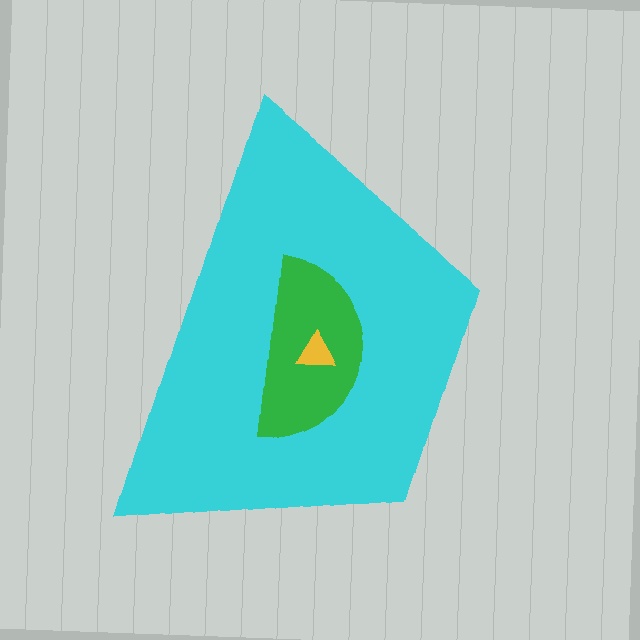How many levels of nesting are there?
3.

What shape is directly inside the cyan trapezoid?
The green semicircle.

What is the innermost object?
The yellow triangle.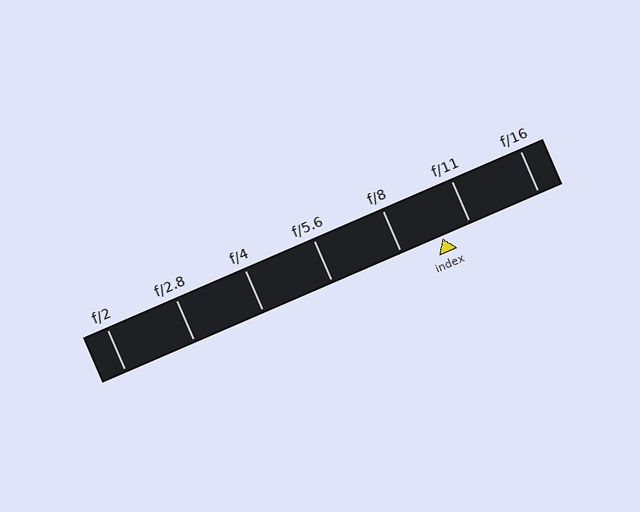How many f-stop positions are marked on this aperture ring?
There are 7 f-stop positions marked.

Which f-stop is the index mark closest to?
The index mark is closest to f/11.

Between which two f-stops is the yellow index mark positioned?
The index mark is between f/8 and f/11.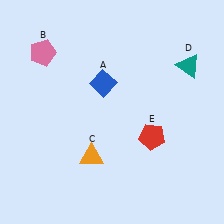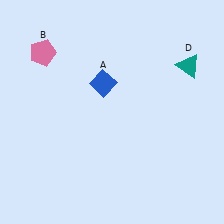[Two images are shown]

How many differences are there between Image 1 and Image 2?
There are 2 differences between the two images.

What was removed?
The orange triangle (C), the red pentagon (E) were removed in Image 2.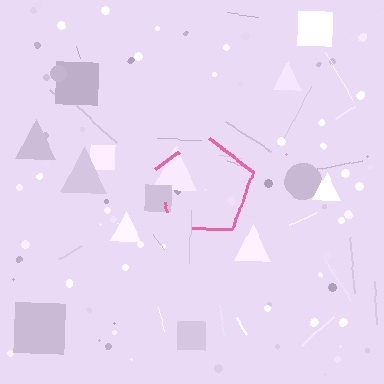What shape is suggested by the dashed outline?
The dashed outline suggests a pentagon.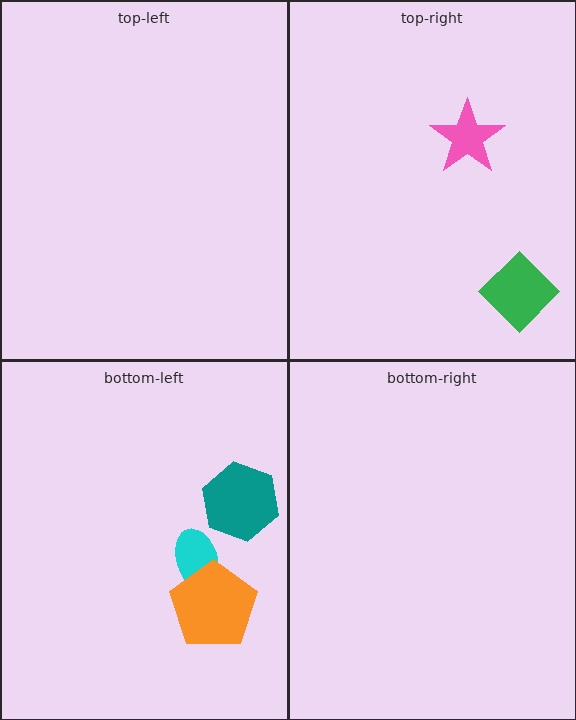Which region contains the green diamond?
The top-right region.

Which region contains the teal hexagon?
The bottom-left region.